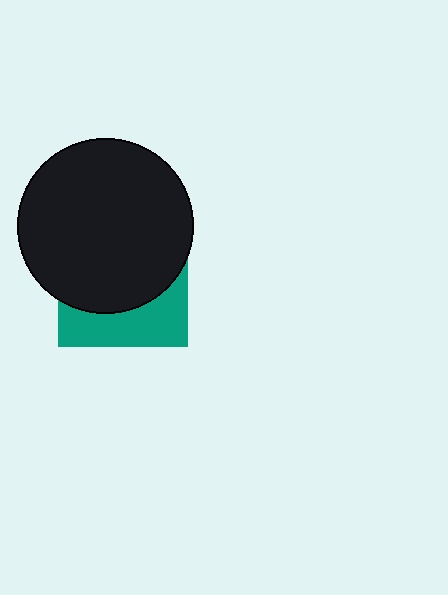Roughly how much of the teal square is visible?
A small part of it is visible (roughly 35%).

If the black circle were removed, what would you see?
You would see the complete teal square.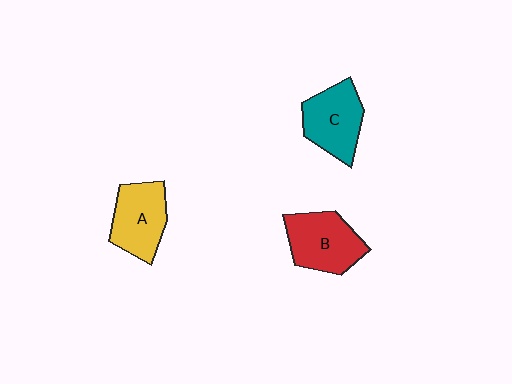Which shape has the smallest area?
Shape A (yellow).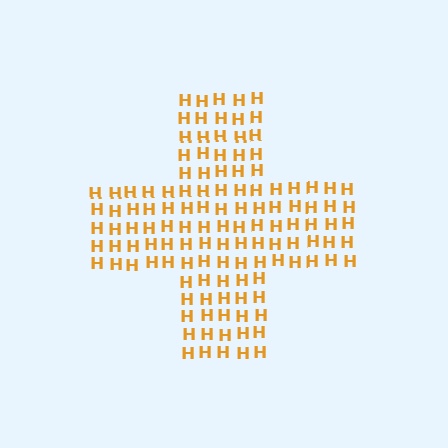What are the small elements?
The small elements are letter H's.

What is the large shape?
The large shape is a cross.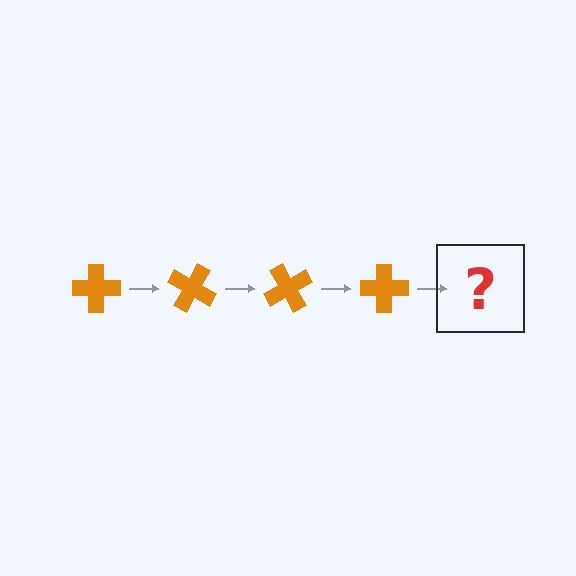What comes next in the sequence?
The next element should be an orange cross rotated 120 degrees.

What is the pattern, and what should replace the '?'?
The pattern is that the cross rotates 30 degrees each step. The '?' should be an orange cross rotated 120 degrees.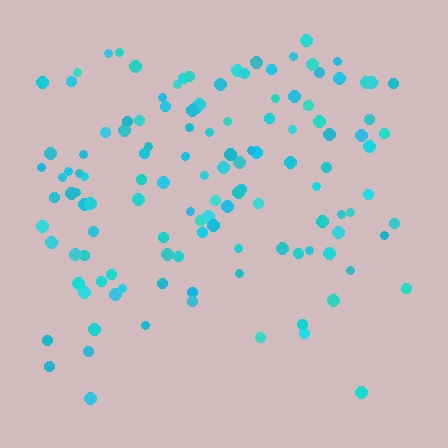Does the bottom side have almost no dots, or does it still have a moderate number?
Still a moderate number, just noticeably fewer than the top.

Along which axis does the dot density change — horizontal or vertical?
Vertical.